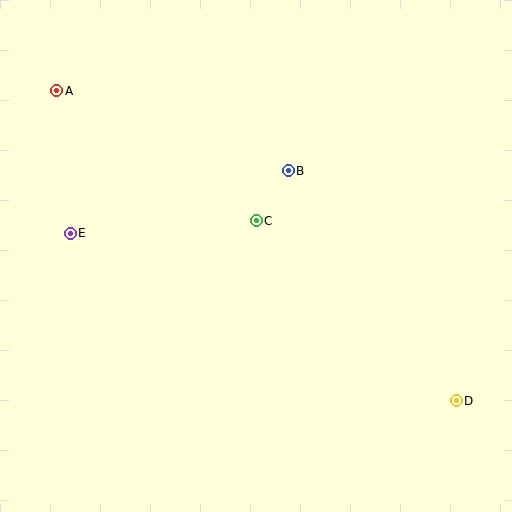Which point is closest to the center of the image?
Point C at (256, 221) is closest to the center.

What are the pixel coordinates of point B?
Point B is at (288, 171).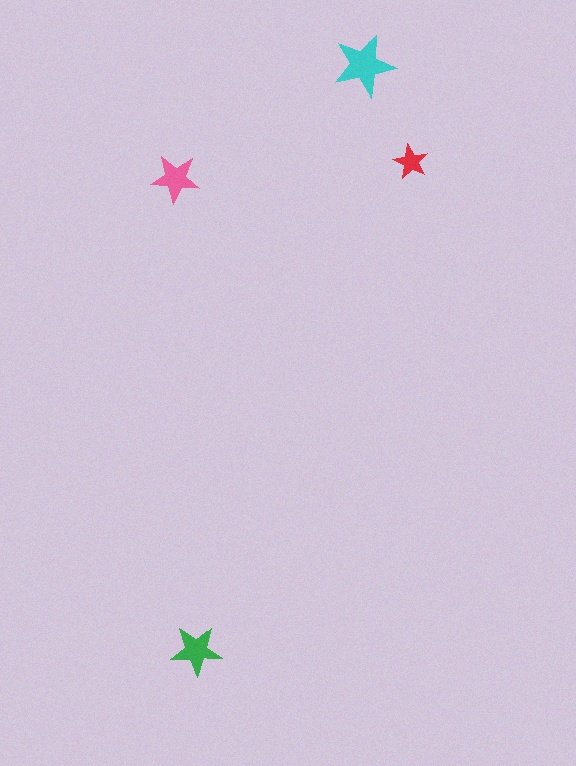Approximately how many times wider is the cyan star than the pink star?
About 1.5 times wider.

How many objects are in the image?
There are 4 objects in the image.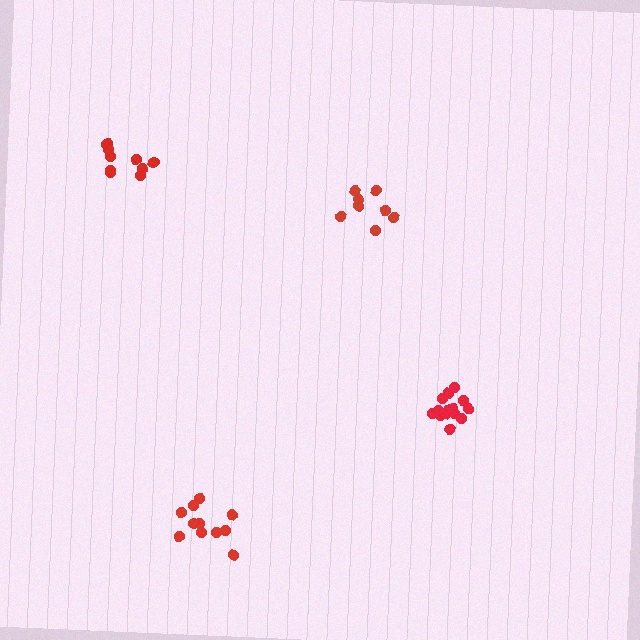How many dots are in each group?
Group 1: 11 dots, Group 2: 10 dots, Group 3: 8 dots, Group 4: 14 dots (43 total).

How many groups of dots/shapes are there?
There are 4 groups.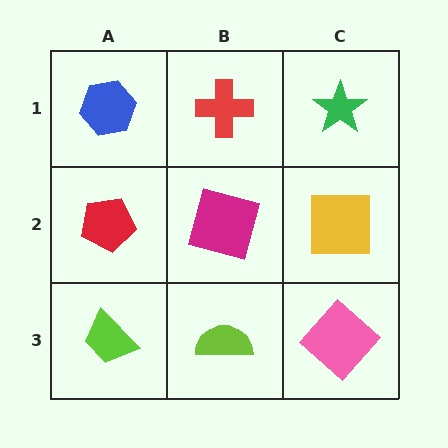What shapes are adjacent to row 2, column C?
A green star (row 1, column C), a pink diamond (row 3, column C), a magenta square (row 2, column B).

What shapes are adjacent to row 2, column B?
A red cross (row 1, column B), a lime semicircle (row 3, column B), a red pentagon (row 2, column A), a yellow square (row 2, column C).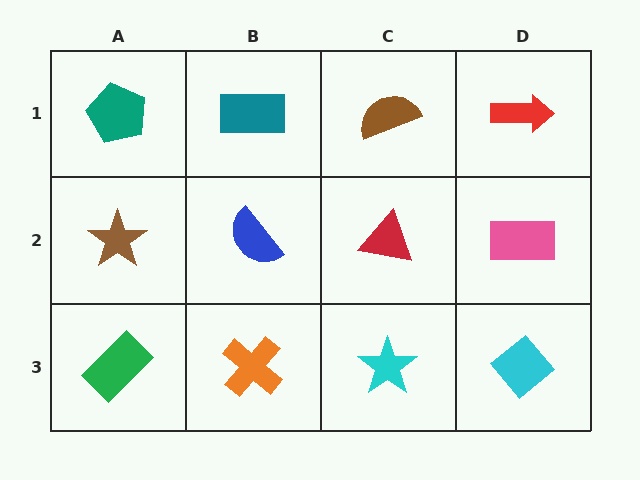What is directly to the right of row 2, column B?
A red triangle.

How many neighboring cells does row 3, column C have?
3.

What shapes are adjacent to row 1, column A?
A brown star (row 2, column A), a teal rectangle (row 1, column B).